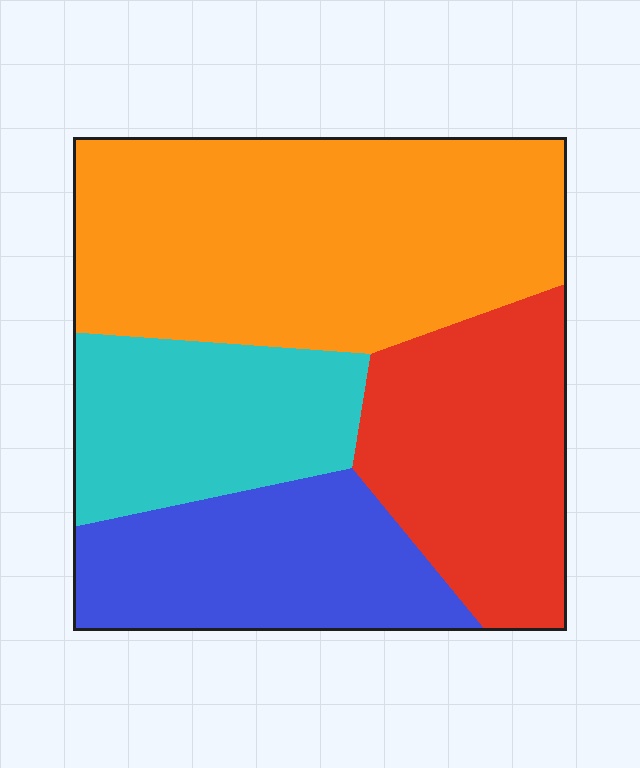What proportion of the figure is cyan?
Cyan takes up about one sixth (1/6) of the figure.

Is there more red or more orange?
Orange.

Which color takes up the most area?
Orange, at roughly 40%.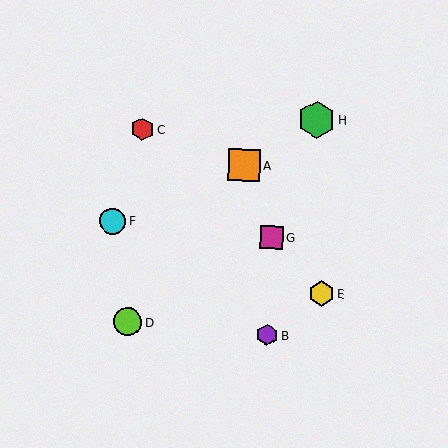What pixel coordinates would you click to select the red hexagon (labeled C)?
Click at (142, 129) to select the red hexagon C.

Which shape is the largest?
The green hexagon (labeled H) is the largest.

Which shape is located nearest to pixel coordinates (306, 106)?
The green hexagon (labeled H) at (317, 120) is nearest to that location.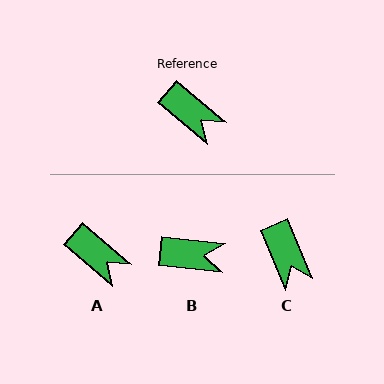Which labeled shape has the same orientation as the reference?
A.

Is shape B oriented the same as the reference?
No, it is off by about 34 degrees.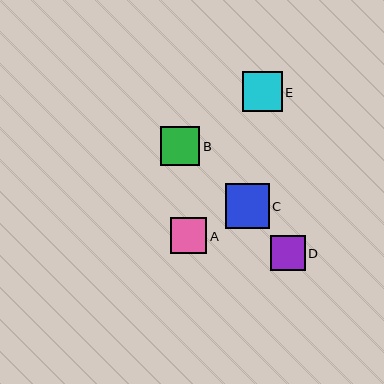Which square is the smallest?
Square D is the smallest with a size of approximately 35 pixels.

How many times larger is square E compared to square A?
Square E is approximately 1.1 times the size of square A.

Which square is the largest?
Square C is the largest with a size of approximately 44 pixels.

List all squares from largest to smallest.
From largest to smallest: C, E, B, A, D.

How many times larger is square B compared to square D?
Square B is approximately 1.1 times the size of square D.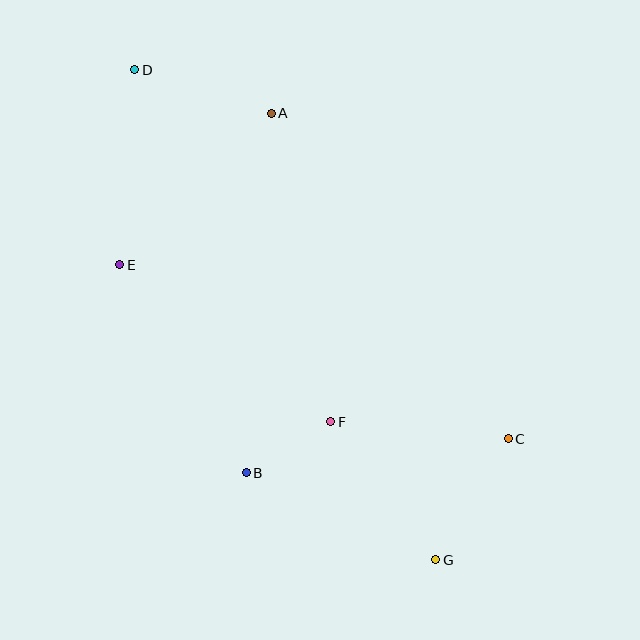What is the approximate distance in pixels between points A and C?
The distance between A and C is approximately 403 pixels.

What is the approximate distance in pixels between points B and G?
The distance between B and G is approximately 209 pixels.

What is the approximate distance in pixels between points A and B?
The distance between A and B is approximately 360 pixels.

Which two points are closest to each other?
Points B and F are closest to each other.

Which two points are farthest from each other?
Points D and G are farthest from each other.